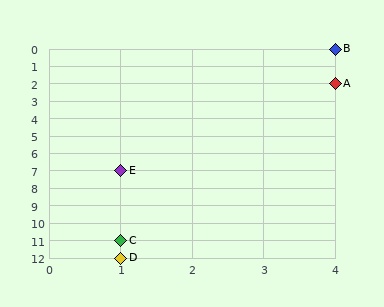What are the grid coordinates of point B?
Point B is at grid coordinates (4, 0).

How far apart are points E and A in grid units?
Points E and A are 3 columns and 5 rows apart (about 5.8 grid units diagonally).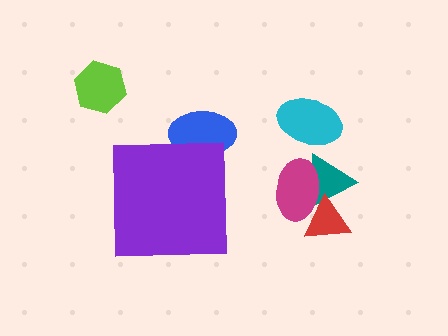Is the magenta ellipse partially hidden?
No, the magenta ellipse is fully visible.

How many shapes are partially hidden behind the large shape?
1 shape is partially hidden.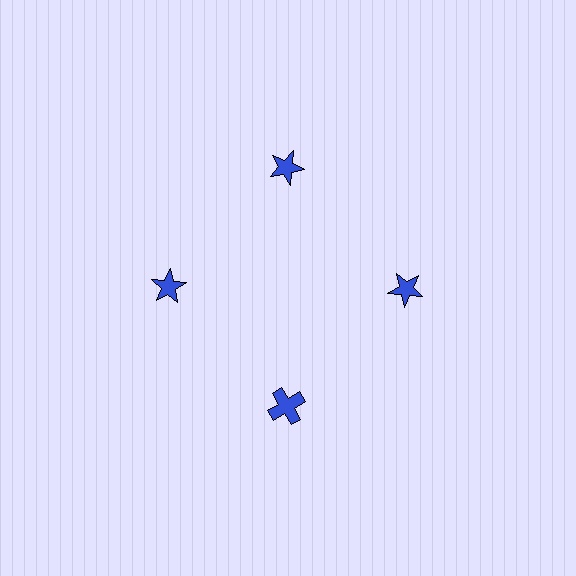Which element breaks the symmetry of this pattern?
The blue cross at roughly the 6 o'clock position breaks the symmetry. All other shapes are blue stars.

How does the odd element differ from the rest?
It has a different shape: cross instead of star.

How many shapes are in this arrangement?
There are 4 shapes arranged in a ring pattern.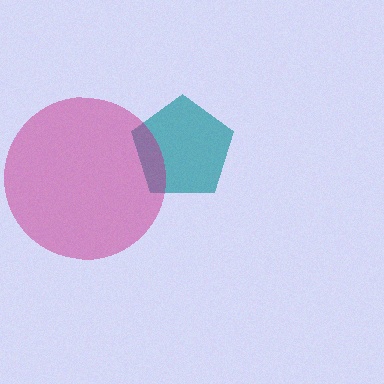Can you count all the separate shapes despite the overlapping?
Yes, there are 2 separate shapes.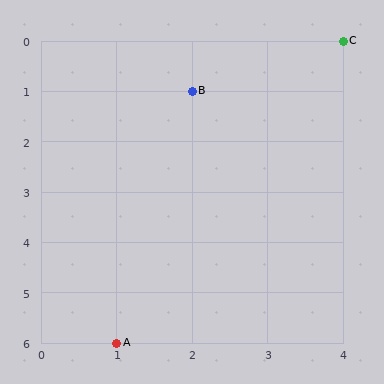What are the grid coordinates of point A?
Point A is at grid coordinates (1, 6).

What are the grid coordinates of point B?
Point B is at grid coordinates (2, 1).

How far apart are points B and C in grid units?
Points B and C are 2 columns and 1 row apart (about 2.2 grid units diagonally).